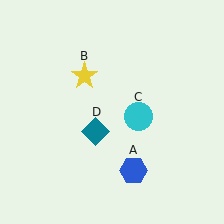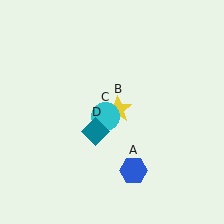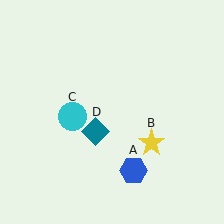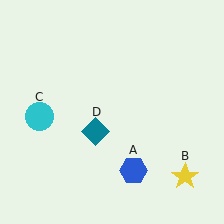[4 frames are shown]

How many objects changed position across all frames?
2 objects changed position: yellow star (object B), cyan circle (object C).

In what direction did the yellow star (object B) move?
The yellow star (object B) moved down and to the right.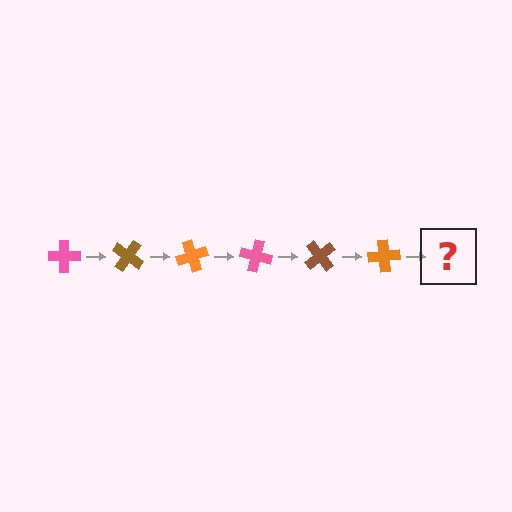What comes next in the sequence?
The next element should be a pink cross, rotated 210 degrees from the start.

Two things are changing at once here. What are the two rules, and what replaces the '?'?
The two rules are that it rotates 35 degrees each step and the color cycles through pink, brown, and orange. The '?' should be a pink cross, rotated 210 degrees from the start.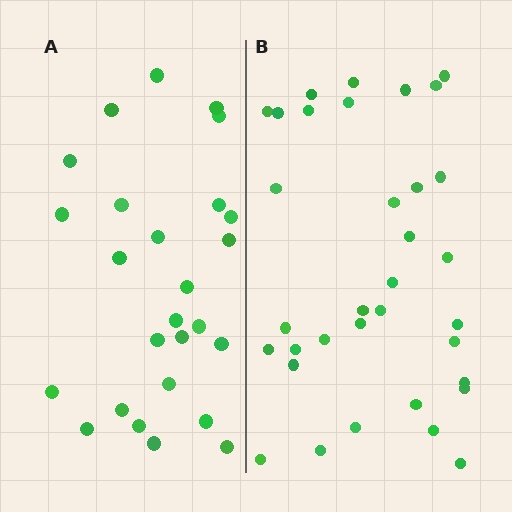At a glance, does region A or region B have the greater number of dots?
Region B (the right region) has more dots.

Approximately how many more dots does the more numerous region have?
Region B has roughly 8 or so more dots than region A.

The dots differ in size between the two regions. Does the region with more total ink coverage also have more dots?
No. Region A has more total ink coverage because its dots are larger, but region B actually contains more individual dots. Total area can be misleading — the number of items is what matters here.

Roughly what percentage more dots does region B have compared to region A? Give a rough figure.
About 30% more.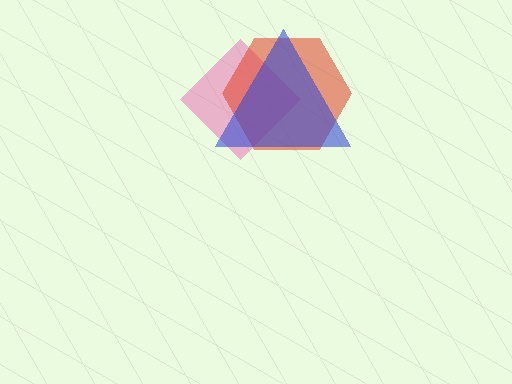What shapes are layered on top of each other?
The layered shapes are: a pink diamond, a red hexagon, a blue triangle.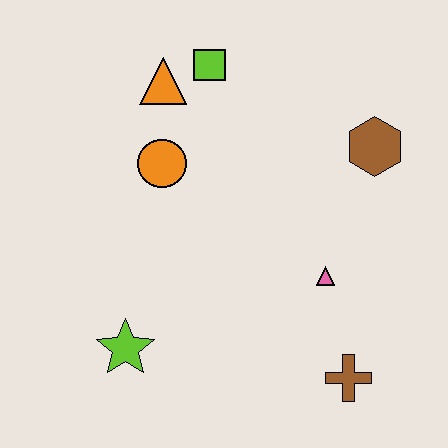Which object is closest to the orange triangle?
The lime square is closest to the orange triangle.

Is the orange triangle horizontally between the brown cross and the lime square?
No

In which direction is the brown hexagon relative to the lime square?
The brown hexagon is to the right of the lime square.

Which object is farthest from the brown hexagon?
The lime star is farthest from the brown hexagon.